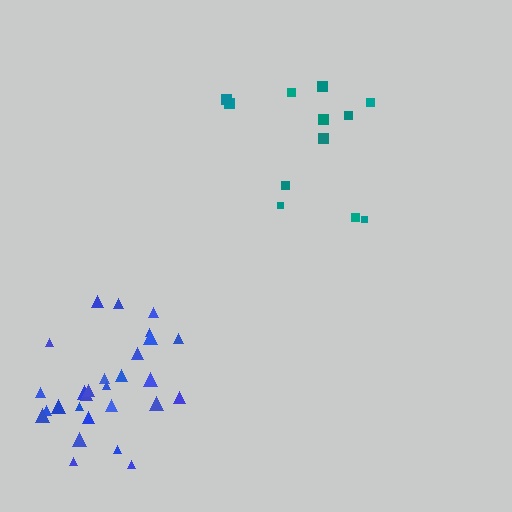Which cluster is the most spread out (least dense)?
Teal.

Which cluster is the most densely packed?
Blue.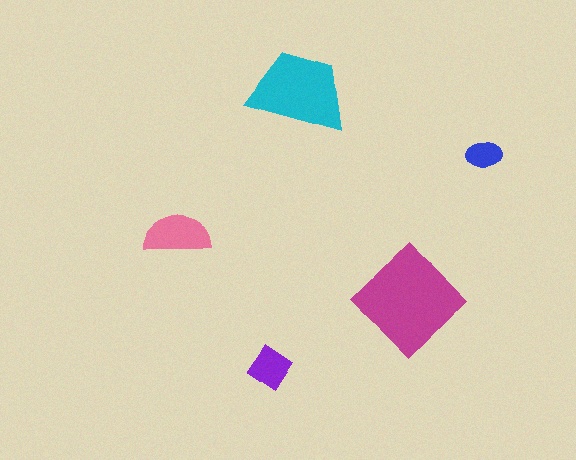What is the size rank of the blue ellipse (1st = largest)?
5th.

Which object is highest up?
The cyan trapezoid is topmost.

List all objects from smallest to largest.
The blue ellipse, the purple diamond, the pink semicircle, the cyan trapezoid, the magenta diamond.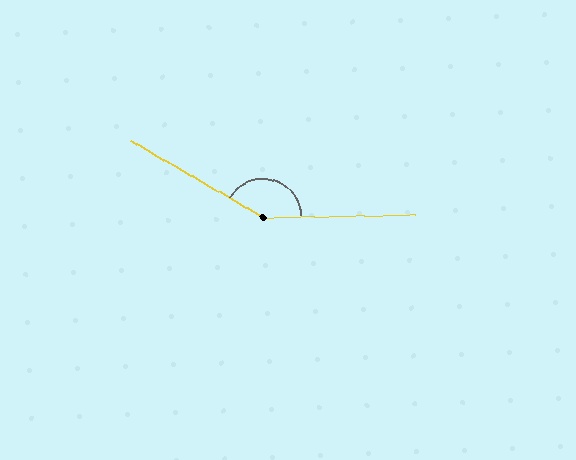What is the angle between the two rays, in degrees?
Approximately 149 degrees.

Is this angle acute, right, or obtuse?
It is obtuse.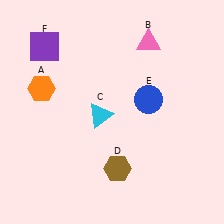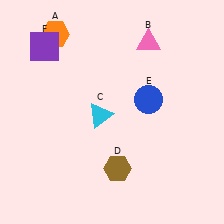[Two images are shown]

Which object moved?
The orange hexagon (A) moved up.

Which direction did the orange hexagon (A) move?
The orange hexagon (A) moved up.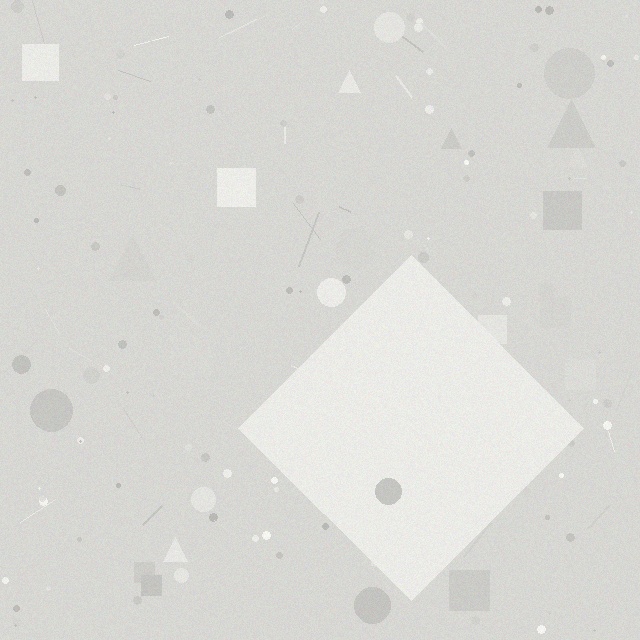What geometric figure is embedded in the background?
A diamond is embedded in the background.